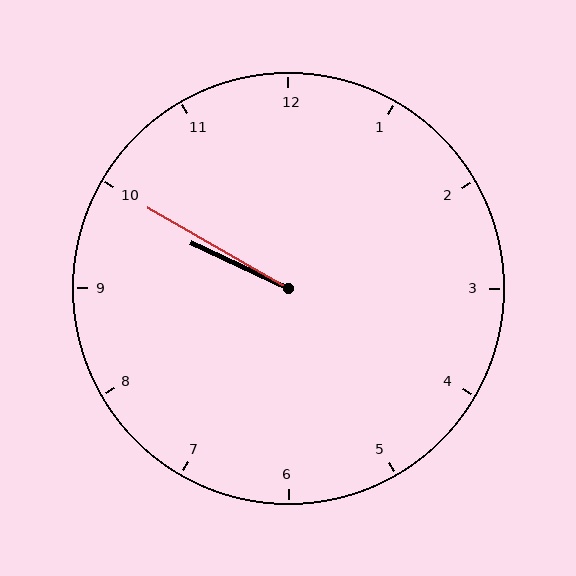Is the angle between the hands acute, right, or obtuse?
It is acute.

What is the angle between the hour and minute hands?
Approximately 5 degrees.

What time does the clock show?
9:50.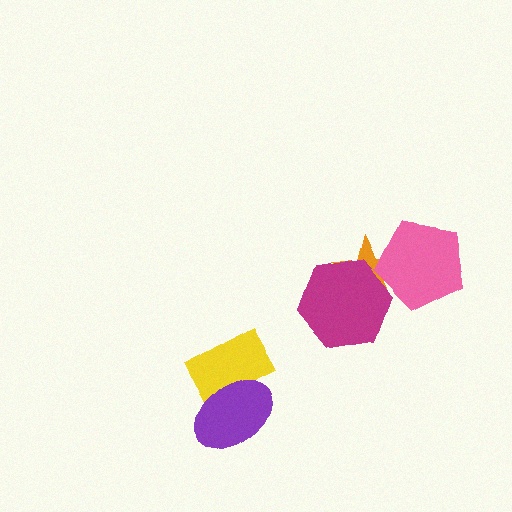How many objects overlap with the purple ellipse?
1 object overlaps with the purple ellipse.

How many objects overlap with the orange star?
2 objects overlap with the orange star.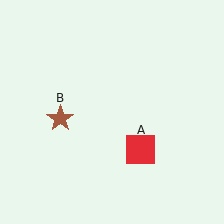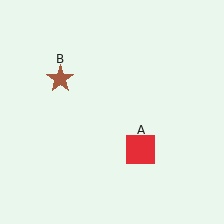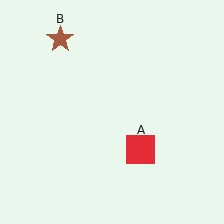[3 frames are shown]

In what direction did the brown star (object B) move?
The brown star (object B) moved up.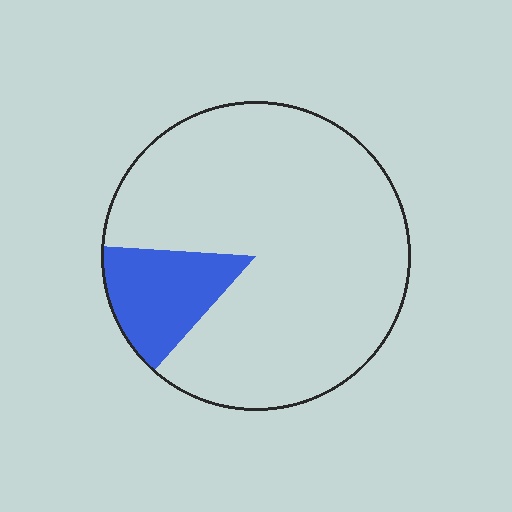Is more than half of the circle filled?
No.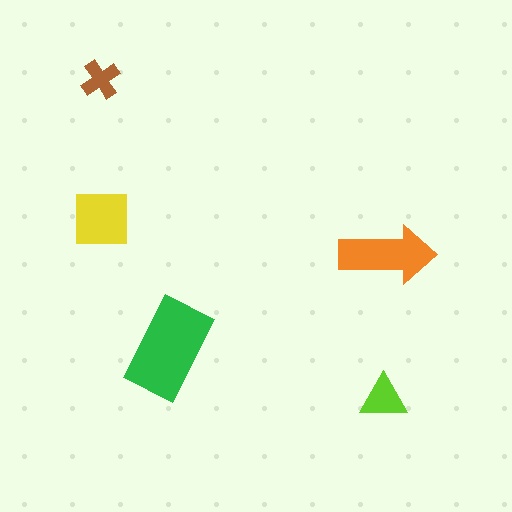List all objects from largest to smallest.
The green rectangle, the orange arrow, the yellow square, the lime triangle, the brown cross.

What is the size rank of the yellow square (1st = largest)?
3rd.